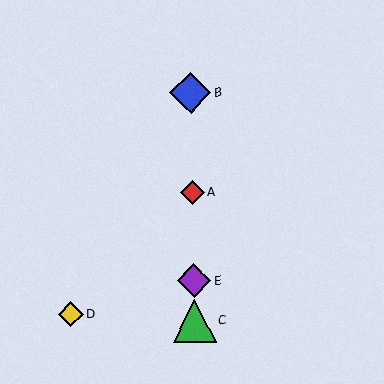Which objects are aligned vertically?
Objects A, B, C, E are aligned vertically.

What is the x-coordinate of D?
Object D is at x≈71.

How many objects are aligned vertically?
4 objects (A, B, C, E) are aligned vertically.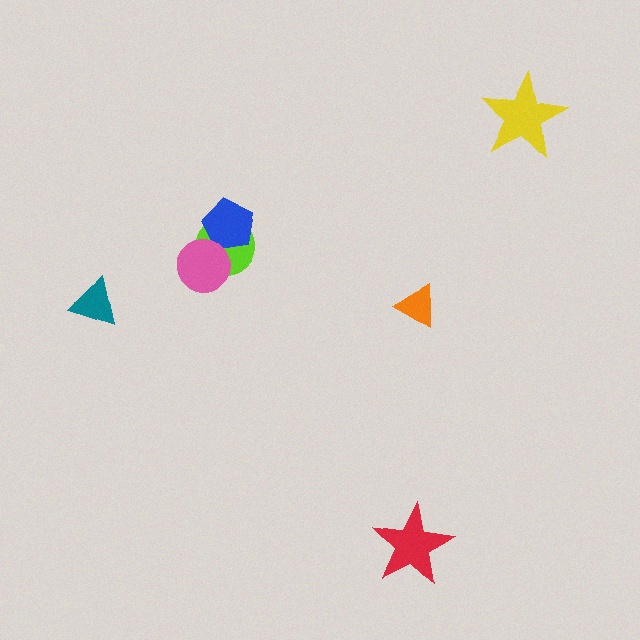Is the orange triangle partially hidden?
No, no other shape covers it.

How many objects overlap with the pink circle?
2 objects overlap with the pink circle.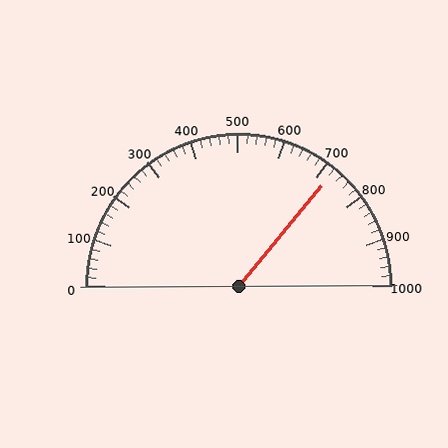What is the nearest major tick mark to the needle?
The nearest major tick mark is 700.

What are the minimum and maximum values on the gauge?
The gauge ranges from 0 to 1000.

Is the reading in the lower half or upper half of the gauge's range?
The reading is in the upper half of the range (0 to 1000).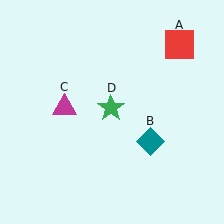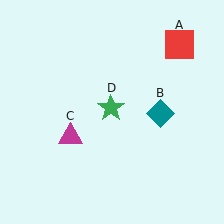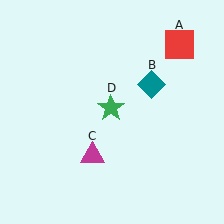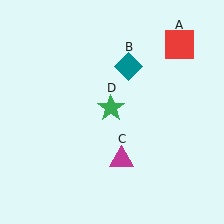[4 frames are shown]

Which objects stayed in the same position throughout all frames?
Red square (object A) and green star (object D) remained stationary.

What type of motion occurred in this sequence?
The teal diamond (object B), magenta triangle (object C) rotated counterclockwise around the center of the scene.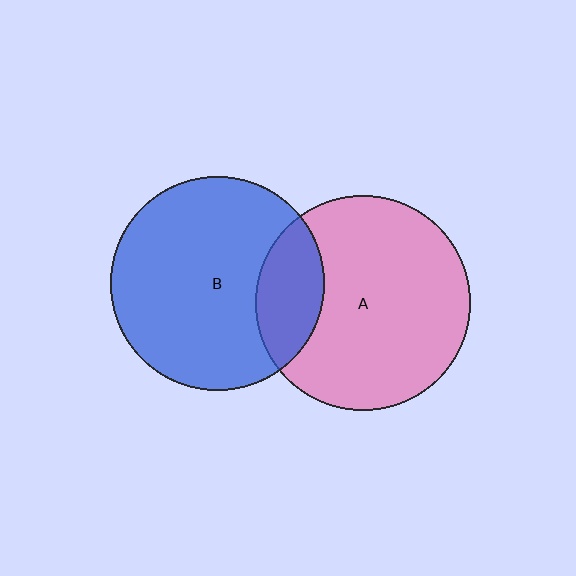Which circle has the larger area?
Circle A (pink).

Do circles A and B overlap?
Yes.